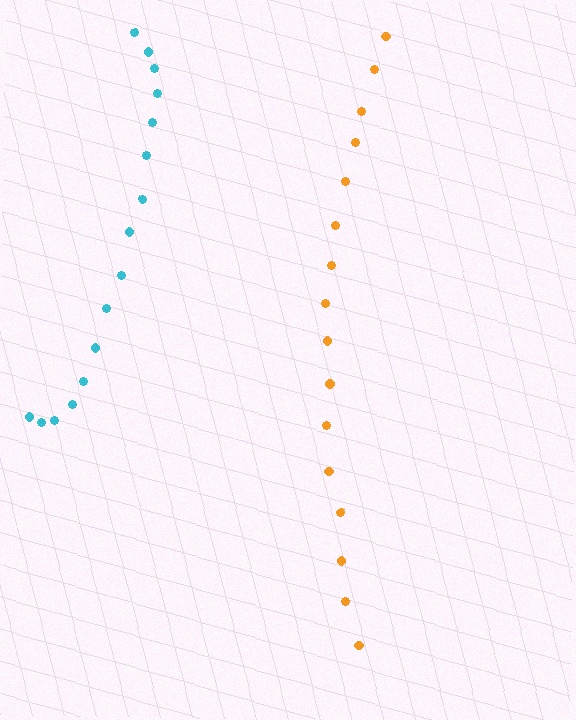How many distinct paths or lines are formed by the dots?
There are 2 distinct paths.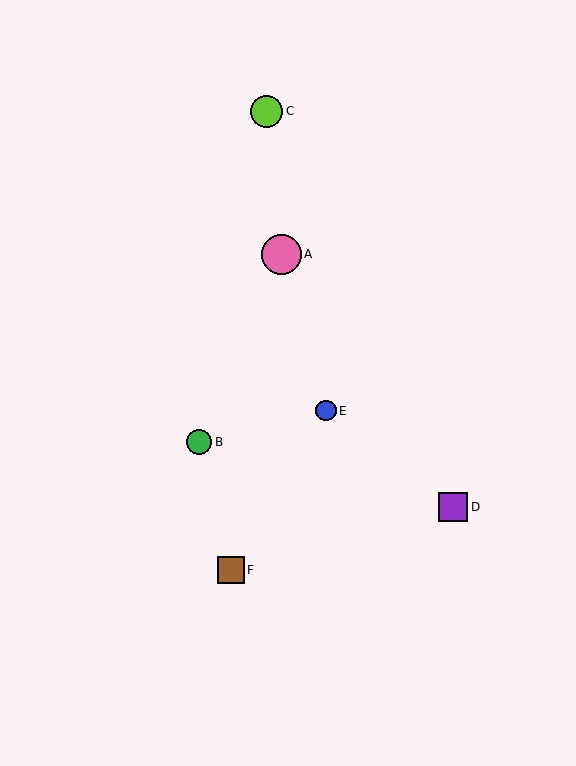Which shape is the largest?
The pink circle (labeled A) is the largest.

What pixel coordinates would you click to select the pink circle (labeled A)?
Click at (281, 254) to select the pink circle A.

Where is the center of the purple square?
The center of the purple square is at (453, 507).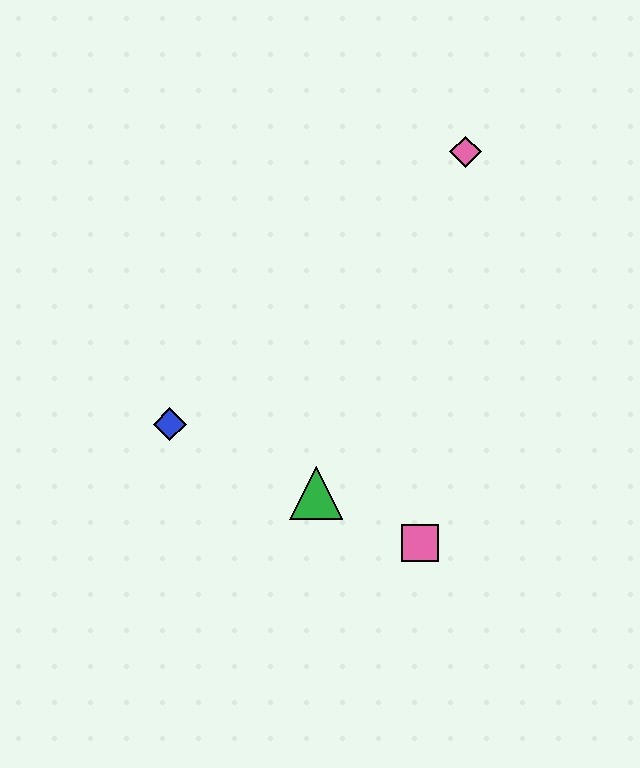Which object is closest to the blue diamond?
The green triangle is closest to the blue diamond.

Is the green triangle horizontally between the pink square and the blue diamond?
Yes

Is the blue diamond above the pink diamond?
No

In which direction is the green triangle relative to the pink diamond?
The green triangle is below the pink diamond.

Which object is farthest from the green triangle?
The pink diamond is farthest from the green triangle.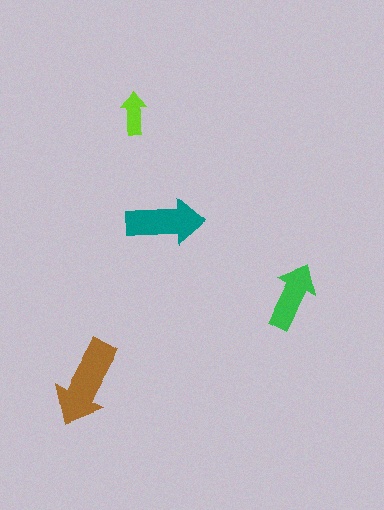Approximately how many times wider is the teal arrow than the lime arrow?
About 2 times wider.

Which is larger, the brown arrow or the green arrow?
The brown one.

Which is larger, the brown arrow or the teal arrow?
The brown one.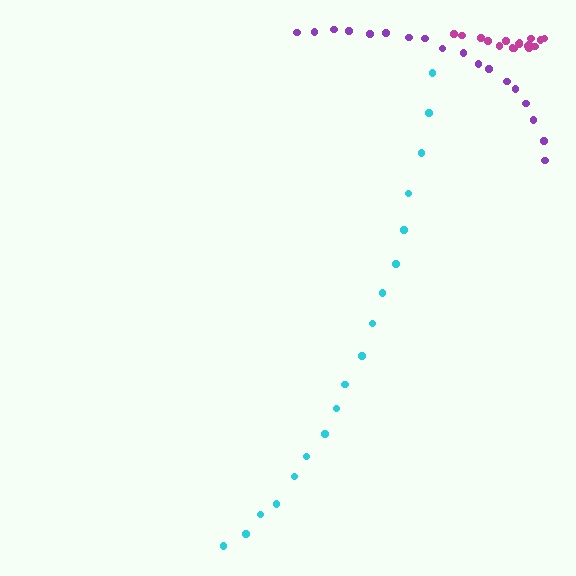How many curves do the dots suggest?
There are 3 distinct paths.